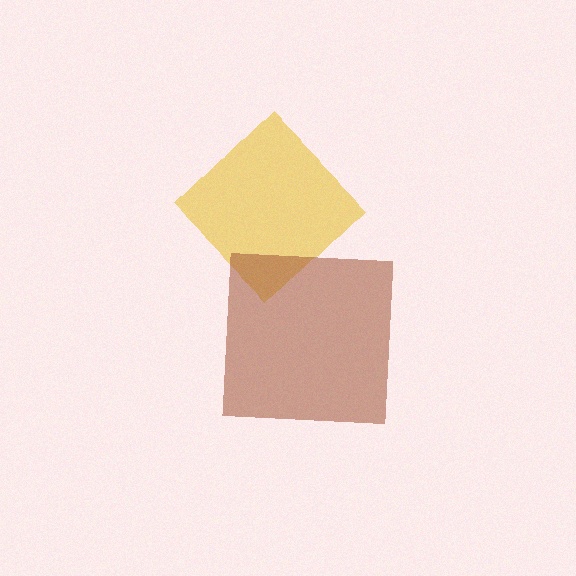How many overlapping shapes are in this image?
There are 2 overlapping shapes in the image.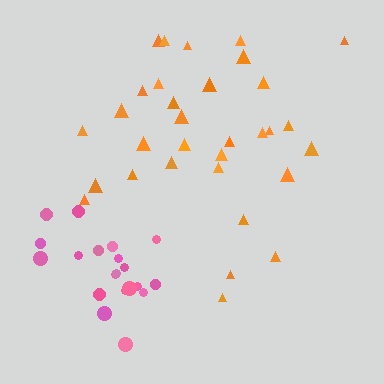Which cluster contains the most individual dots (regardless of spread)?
Orange (32).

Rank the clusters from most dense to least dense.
pink, orange.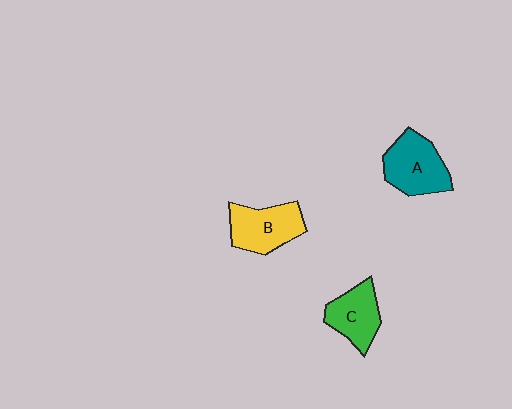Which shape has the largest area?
Shape A (teal).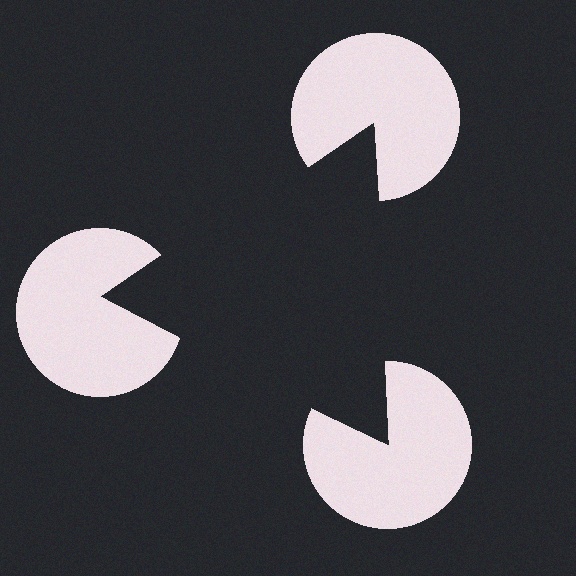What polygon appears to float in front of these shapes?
An illusory triangle — its edges are inferred from the aligned wedge cuts in the pac-man discs, not physically drawn.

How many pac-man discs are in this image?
There are 3 — one at each vertex of the illusory triangle.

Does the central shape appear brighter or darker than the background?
It typically appears slightly darker than the background, even though no actual brightness change is drawn.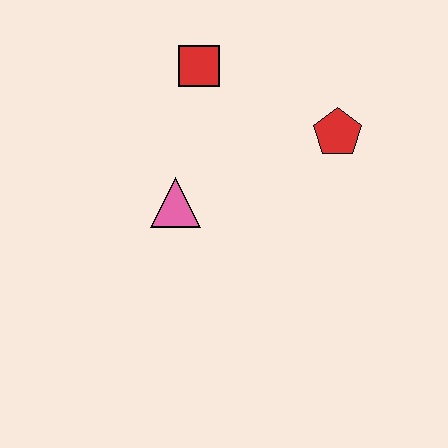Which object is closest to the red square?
The pink triangle is closest to the red square.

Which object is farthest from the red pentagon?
The pink triangle is farthest from the red pentagon.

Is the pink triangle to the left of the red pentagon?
Yes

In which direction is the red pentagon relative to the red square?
The red pentagon is to the right of the red square.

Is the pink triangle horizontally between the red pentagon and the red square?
No